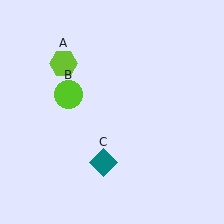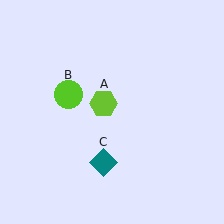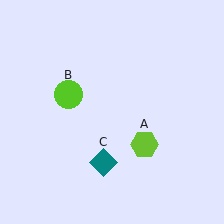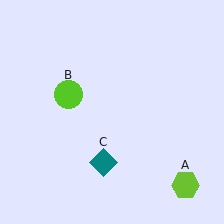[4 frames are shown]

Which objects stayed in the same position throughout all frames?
Lime circle (object B) and teal diamond (object C) remained stationary.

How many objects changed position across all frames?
1 object changed position: lime hexagon (object A).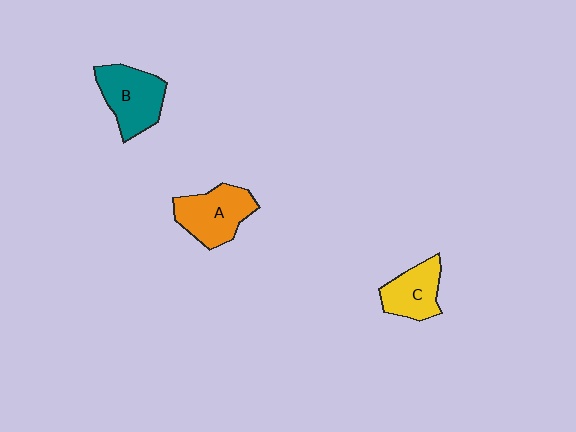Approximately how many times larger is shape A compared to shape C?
Approximately 1.3 times.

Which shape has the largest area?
Shape B (teal).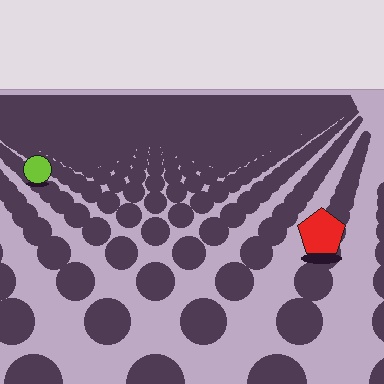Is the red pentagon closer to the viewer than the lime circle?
Yes. The red pentagon is closer — you can tell from the texture gradient: the ground texture is coarser near it.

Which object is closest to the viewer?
The red pentagon is closest. The texture marks near it are larger and more spread out.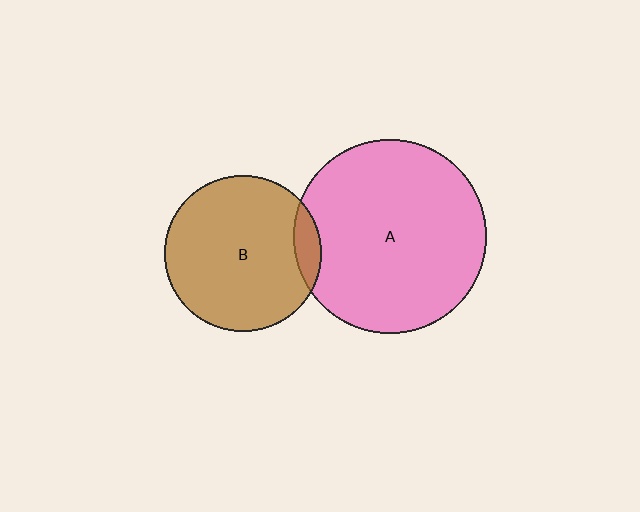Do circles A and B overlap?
Yes.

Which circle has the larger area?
Circle A (pink).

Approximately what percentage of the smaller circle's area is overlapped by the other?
Approximately 10%.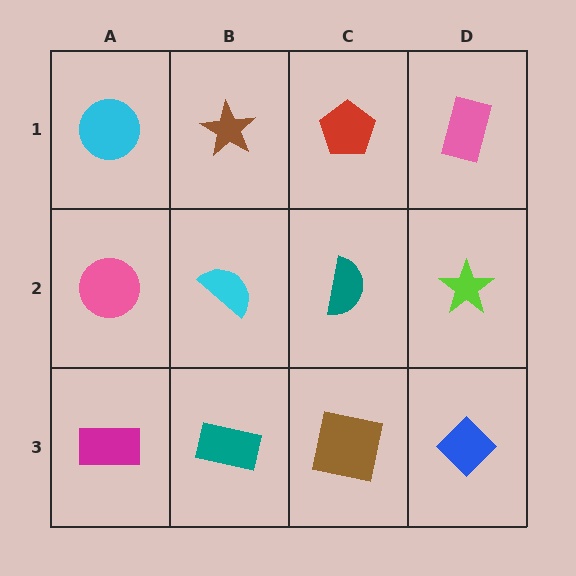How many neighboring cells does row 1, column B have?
3.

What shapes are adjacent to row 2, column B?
A brown star (row 1, column B), a teal rectangle (row 3, column B), a pink circle (row 2, column A), a teal semicircle (row 2, column C).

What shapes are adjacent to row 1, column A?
A pink circle (row 2, column A), a brown star (row 1, column B).